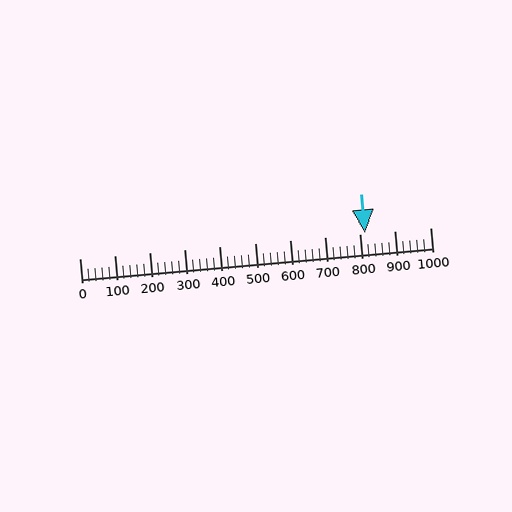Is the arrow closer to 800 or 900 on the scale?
The arrow is closer to 800.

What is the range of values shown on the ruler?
The ruler shows values from 0 to 1000.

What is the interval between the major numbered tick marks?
The major tick marks are spaced 100 units apart.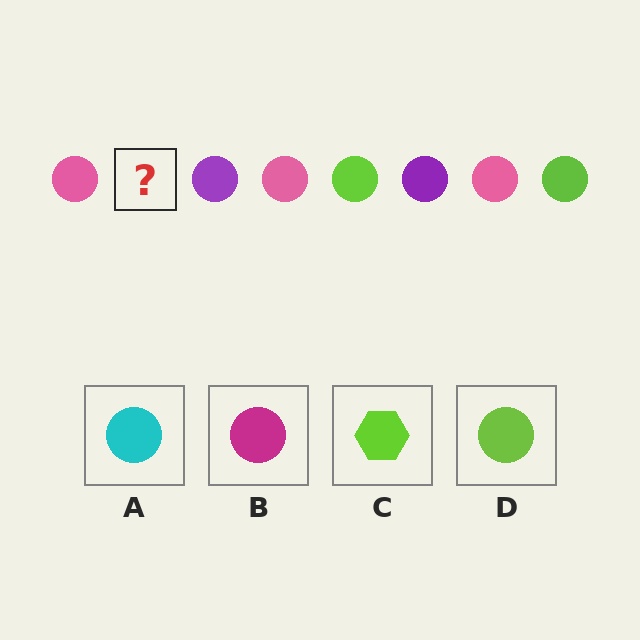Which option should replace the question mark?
Option D.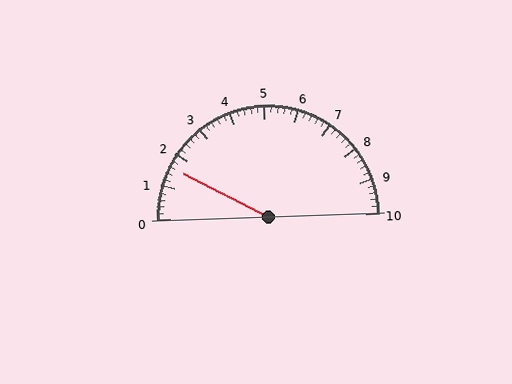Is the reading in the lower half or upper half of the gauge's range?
The reading is in the lower half of the range (0 to 10).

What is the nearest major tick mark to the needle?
The nearest major tick mark is 2.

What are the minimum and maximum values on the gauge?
The gauge ranges from 0 to 10.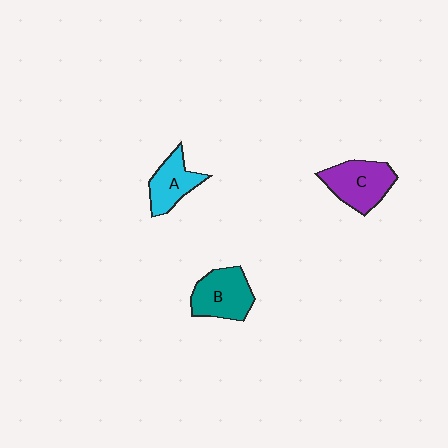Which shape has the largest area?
Shape C (purple).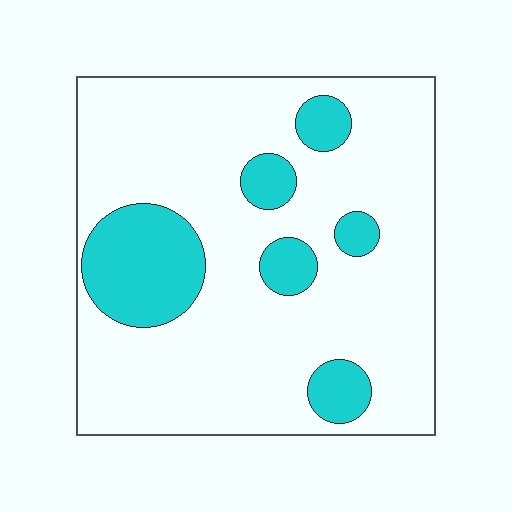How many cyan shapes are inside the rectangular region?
6.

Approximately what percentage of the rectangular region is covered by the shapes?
Approximately 20%.